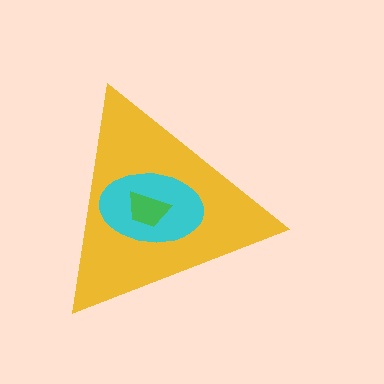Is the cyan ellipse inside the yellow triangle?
Yes.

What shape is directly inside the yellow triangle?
The cyan ellipse.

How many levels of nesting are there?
3.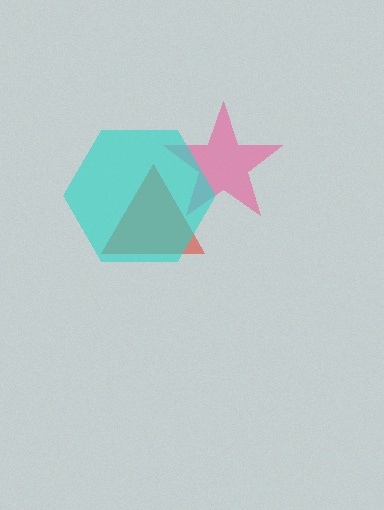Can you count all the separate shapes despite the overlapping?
Yes, there are 3 separate shapes.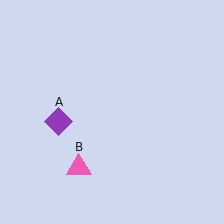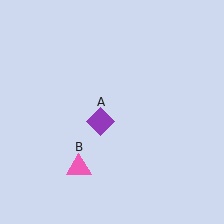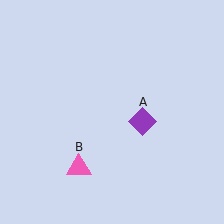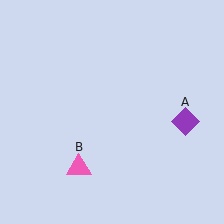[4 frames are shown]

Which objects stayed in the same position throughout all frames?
Pink triangle (object B) remained stationary.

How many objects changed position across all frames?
1 object changed position: purple diamond (object A).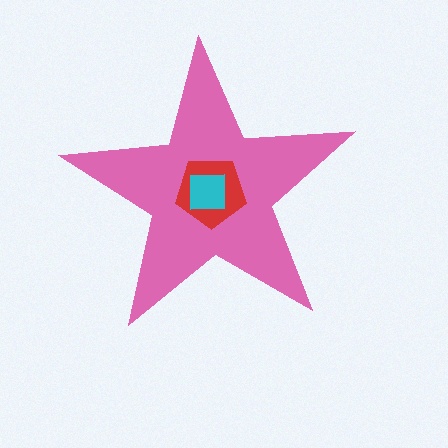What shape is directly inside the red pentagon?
The cyan square.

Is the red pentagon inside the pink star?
Yes.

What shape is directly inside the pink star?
The red pentagon.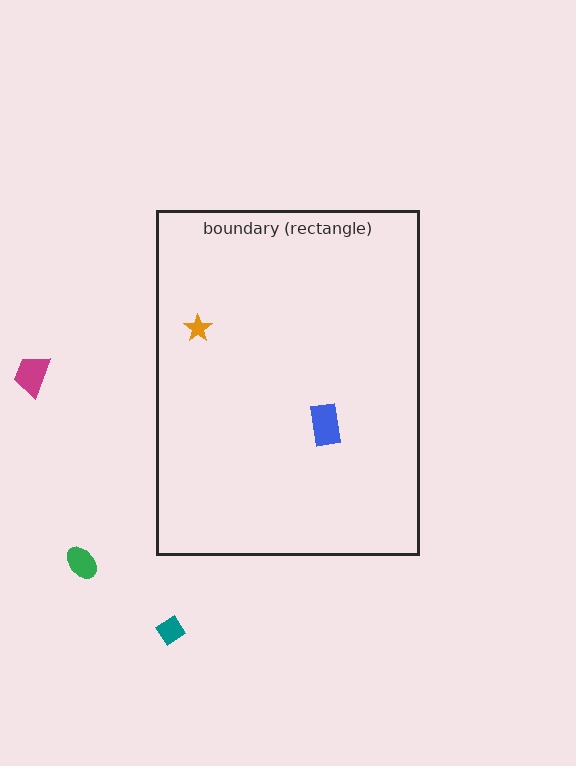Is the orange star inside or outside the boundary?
Inside.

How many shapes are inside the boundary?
2 inside, 3 outside.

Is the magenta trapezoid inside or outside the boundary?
Outside.